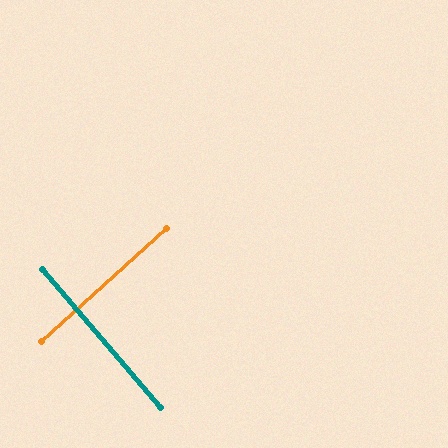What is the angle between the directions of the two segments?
Approximately 89 degrees.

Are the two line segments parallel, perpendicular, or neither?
Perpendicular — they meet at approximately 89°.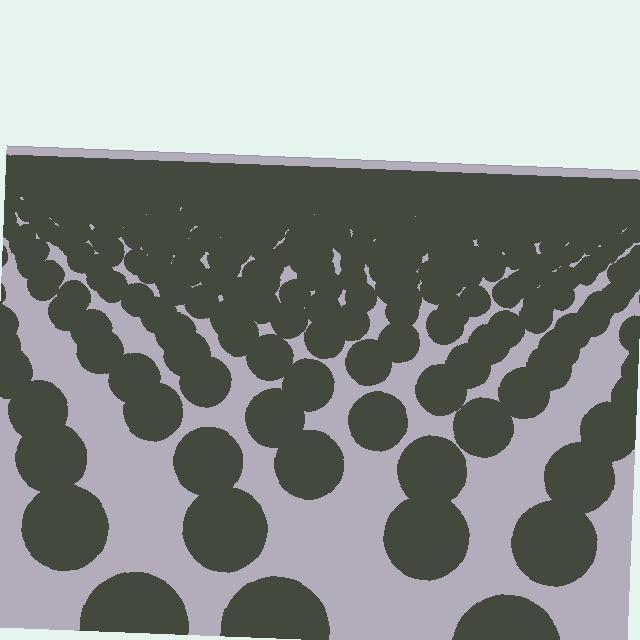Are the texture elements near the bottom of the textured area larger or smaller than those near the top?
Larger. Near the bottom, elements are closer to the viewer and appear at a bigger on-screen size.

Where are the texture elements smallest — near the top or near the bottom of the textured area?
Near the top.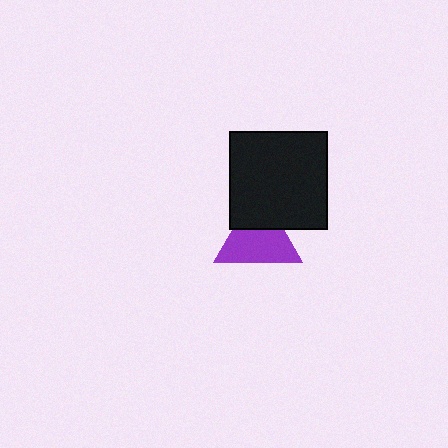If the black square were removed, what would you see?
You would see the complete purple triangle.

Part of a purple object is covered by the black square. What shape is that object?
It is a triangle.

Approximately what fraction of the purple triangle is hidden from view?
Roughly 32% of the purple triangle is hidden behind the black square.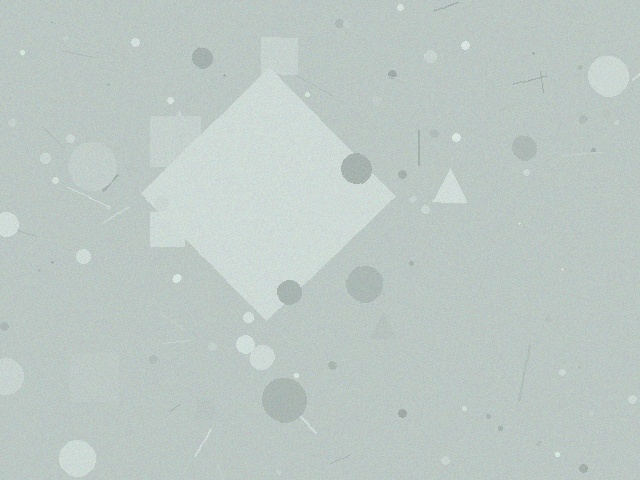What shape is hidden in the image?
A diamond is hidden in the image.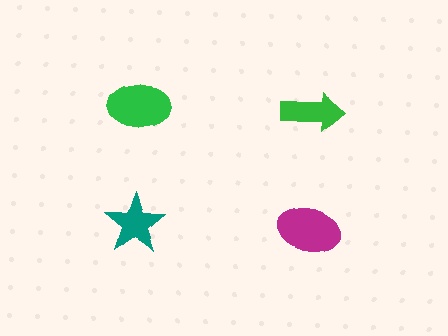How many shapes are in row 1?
2 shapes.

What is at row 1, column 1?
A green ellipse.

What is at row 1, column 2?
A green arrow.